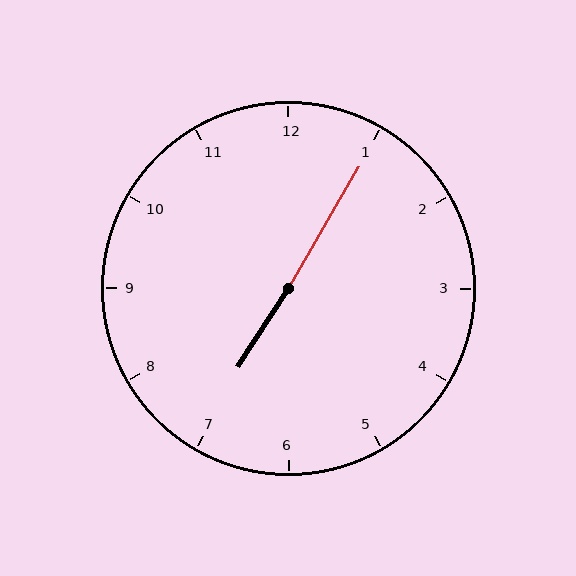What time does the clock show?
7:05.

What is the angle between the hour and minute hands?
Approximately 178 degrees.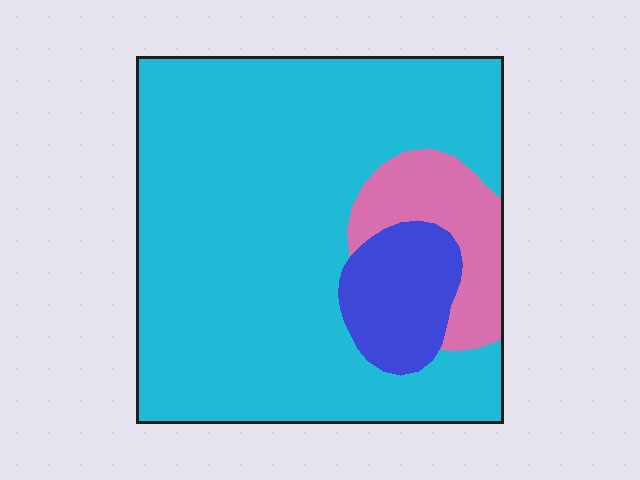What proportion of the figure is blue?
Blue takes up about one tenth (1/10) of the figure.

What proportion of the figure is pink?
Pink covers about 10% of the figure.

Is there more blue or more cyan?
Cyan.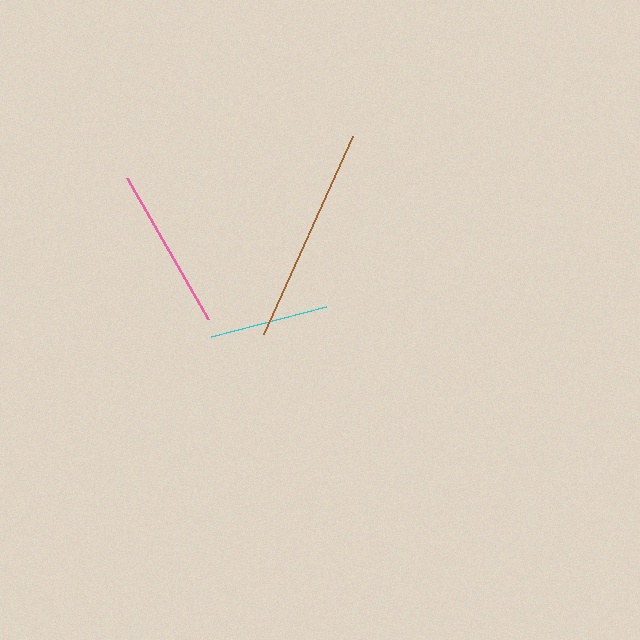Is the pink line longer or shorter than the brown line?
The brown line is longer than the pink line.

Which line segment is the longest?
The brown line is the longest at approximately 217 pixels.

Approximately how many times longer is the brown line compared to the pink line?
The brown line is approximately 1.3 times the length of the pink line.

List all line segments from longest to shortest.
From longest to shortest: brown, pink, cyan.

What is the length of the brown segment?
The brown segment is approximately 217 pixels long.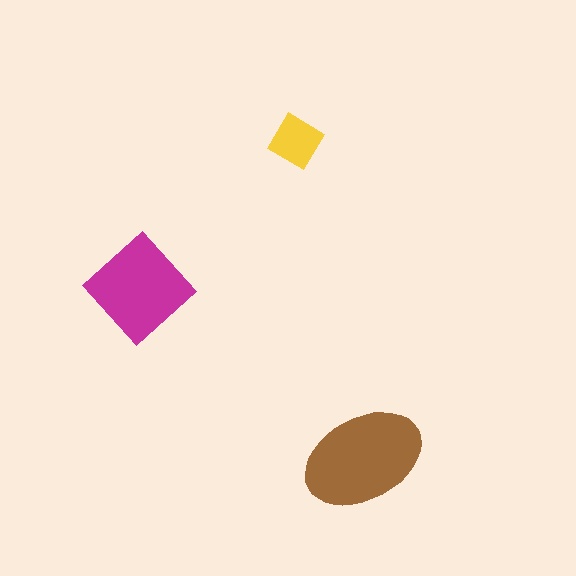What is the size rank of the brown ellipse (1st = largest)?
1st.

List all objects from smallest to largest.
The yellow diamond, the magenta diamond, the brown ellipse.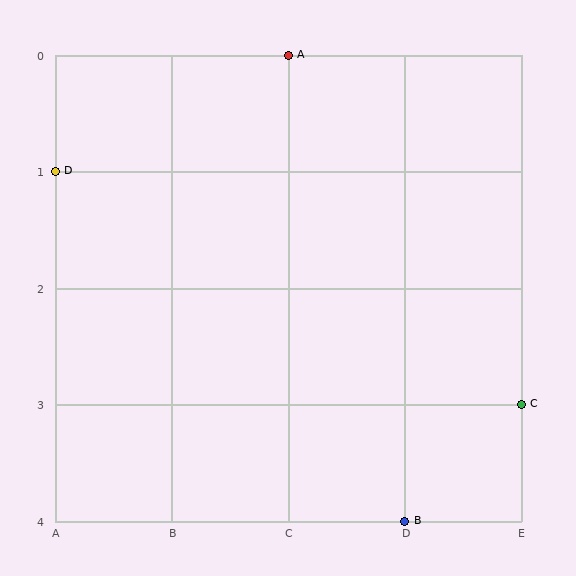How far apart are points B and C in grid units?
Points B and C are 1 column and 1 row apart (about 1.4 grid units diagonally).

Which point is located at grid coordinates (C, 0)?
Point A is at (C, 0).